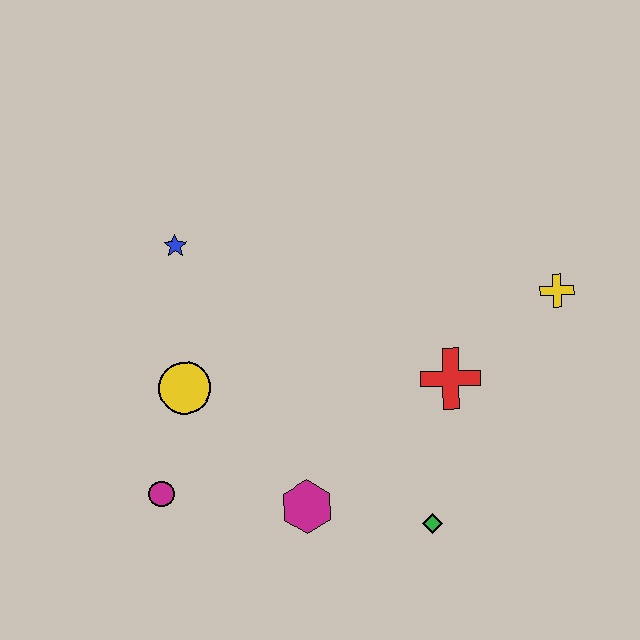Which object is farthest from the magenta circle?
The yellow cross is farthest from the magenta circle.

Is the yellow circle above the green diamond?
Yes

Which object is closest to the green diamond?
The magenta hexagon is closest to the green diamond.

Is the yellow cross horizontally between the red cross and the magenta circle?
No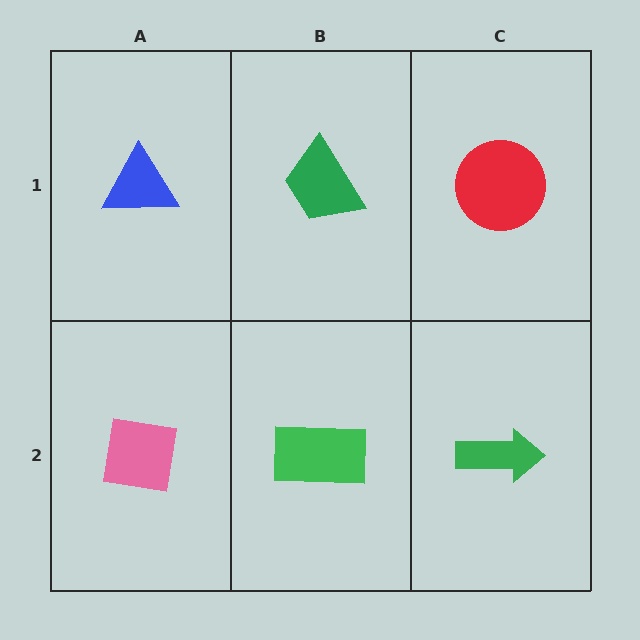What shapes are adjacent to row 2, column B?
A green trapezoid (row 1, column B), a pink square (row 2, column A), a green arrow (row 2, column C).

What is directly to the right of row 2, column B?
A green arrow.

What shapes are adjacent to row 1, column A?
A pink square (row 2, column A), a green trapezoid (row 1, column B).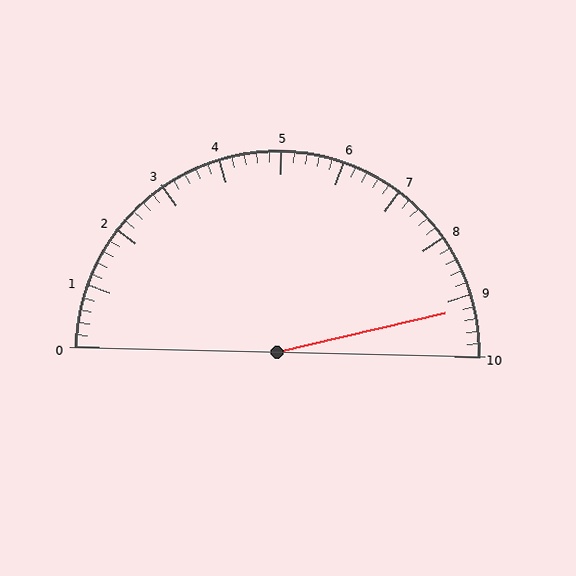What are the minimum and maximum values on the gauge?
The gauge ranges from 0 to 10.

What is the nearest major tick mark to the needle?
The nearest major tick mark is 9.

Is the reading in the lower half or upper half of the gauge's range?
The reading is in the upper half of the range (0 to 10).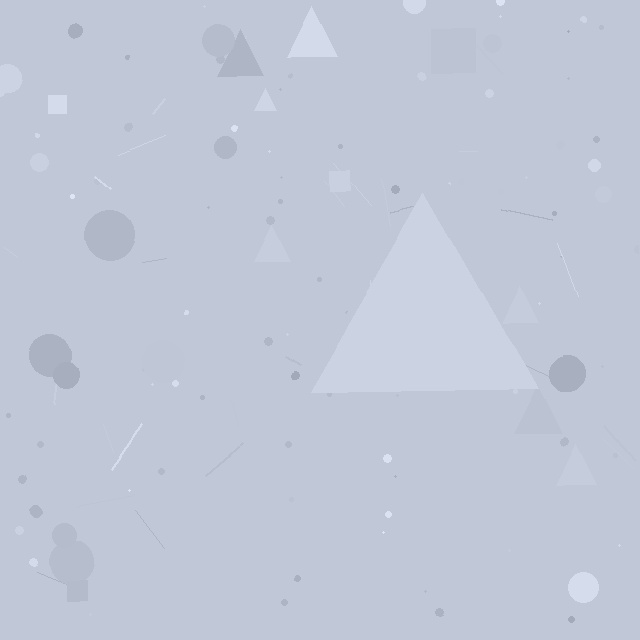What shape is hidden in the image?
A triangle is hidden in the image.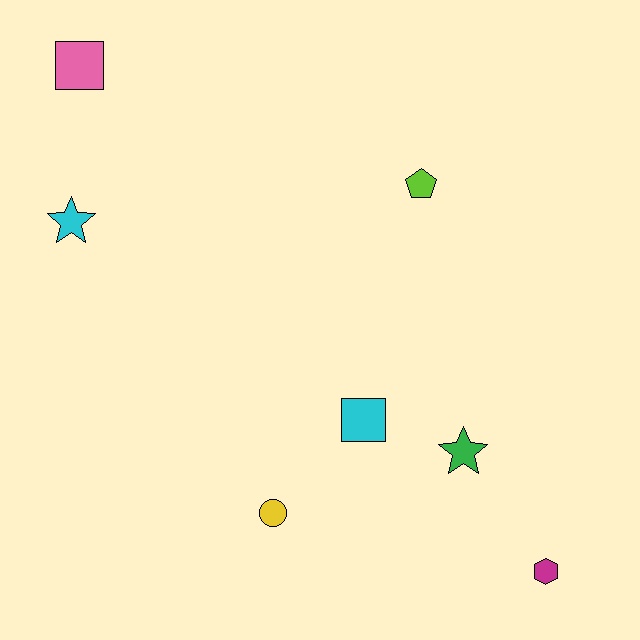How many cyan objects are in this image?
There are 2 cyan objects.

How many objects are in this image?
There are 7 objects.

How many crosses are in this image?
There are no crosses.